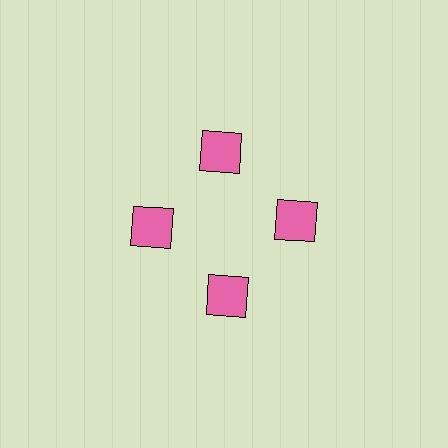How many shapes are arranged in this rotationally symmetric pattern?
There are 4 shapes, arranged in 4 groups of 1.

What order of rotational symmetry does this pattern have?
This pattern has 4-fold rotational symmetry.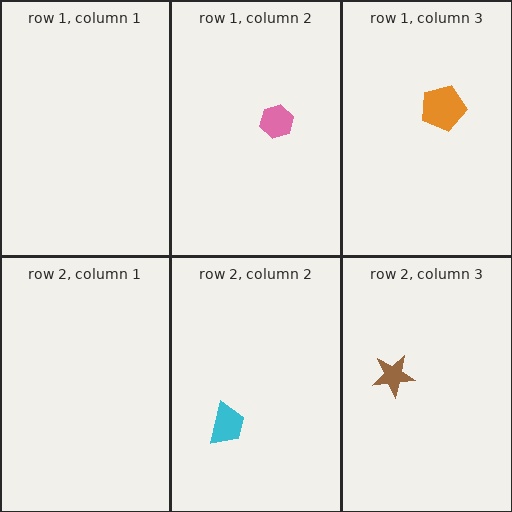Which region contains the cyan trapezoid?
The row 2, column 2 region.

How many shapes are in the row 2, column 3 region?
1.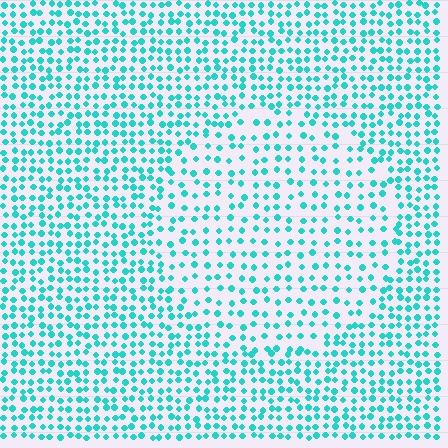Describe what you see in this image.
The image contains small cyan elements arranged at two different densities. A circle-shaped region is visible where the elements are less densely packed than the surrounding area.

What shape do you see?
I see a circle.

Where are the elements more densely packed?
The elements are more densely packed outside the circle boundary.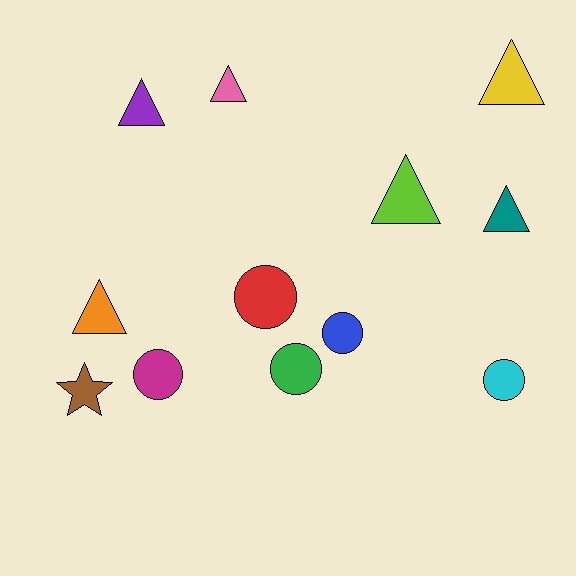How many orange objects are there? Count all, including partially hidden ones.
There is 1 orange object.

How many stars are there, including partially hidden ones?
There is 1 star.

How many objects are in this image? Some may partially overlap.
There are 12 objects.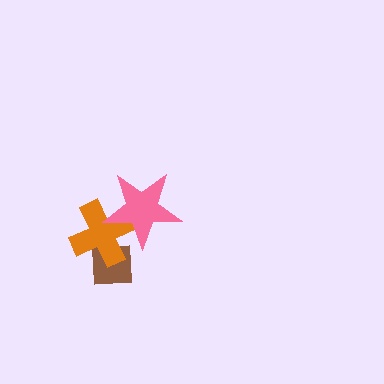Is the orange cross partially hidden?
Yes, it is partially covered by another shape.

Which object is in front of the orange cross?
The pink star is in front of the orange cross.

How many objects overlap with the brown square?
1 object overlaps with the brown square.